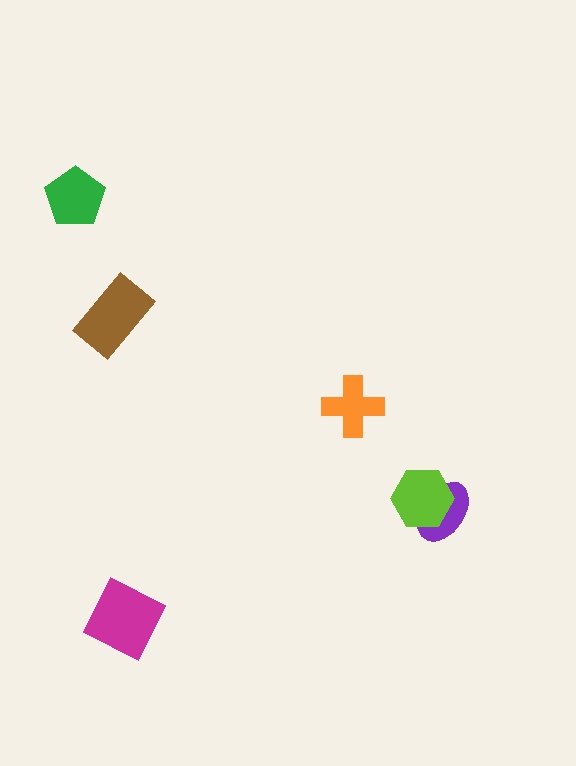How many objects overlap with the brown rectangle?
0 objects overlap with the brown rectangle.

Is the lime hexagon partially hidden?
No, no other shape covers it.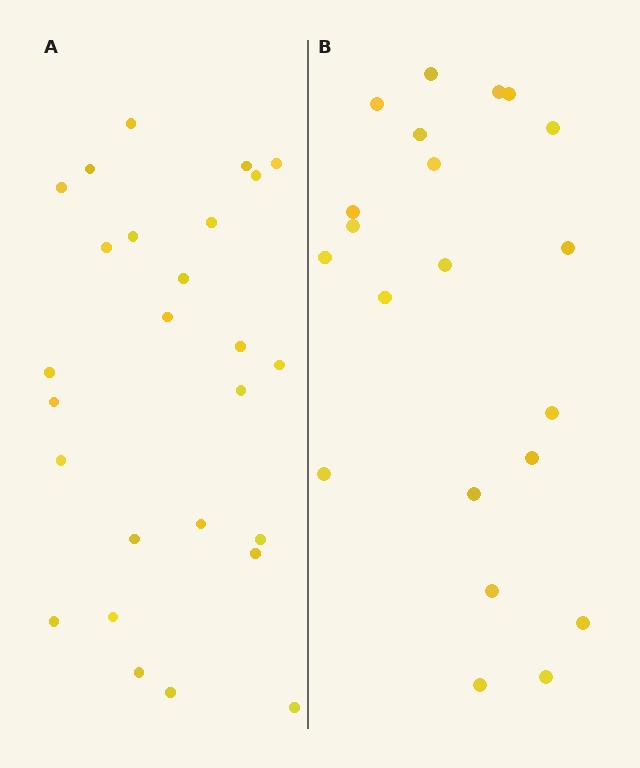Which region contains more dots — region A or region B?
Region A (the left region) has more dots.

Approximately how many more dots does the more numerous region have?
Region A has about 5 more dots than region B.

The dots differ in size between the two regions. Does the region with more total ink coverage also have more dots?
No. Region B has more total ink coverage because its dots are larger, but region A actually contains more individual dots. Total area can be misleading — the number of items is what matters here.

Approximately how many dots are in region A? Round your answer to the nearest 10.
About 30 dots. (The exact count is 26, which rounds to 30.)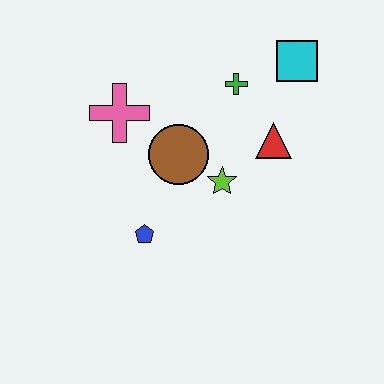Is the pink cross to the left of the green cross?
Yes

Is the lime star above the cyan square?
No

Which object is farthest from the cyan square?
The blue pentagon is farthest from the cyan square.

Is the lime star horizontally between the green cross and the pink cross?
Yes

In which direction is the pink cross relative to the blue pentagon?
The pink cross is above the blue pentagon.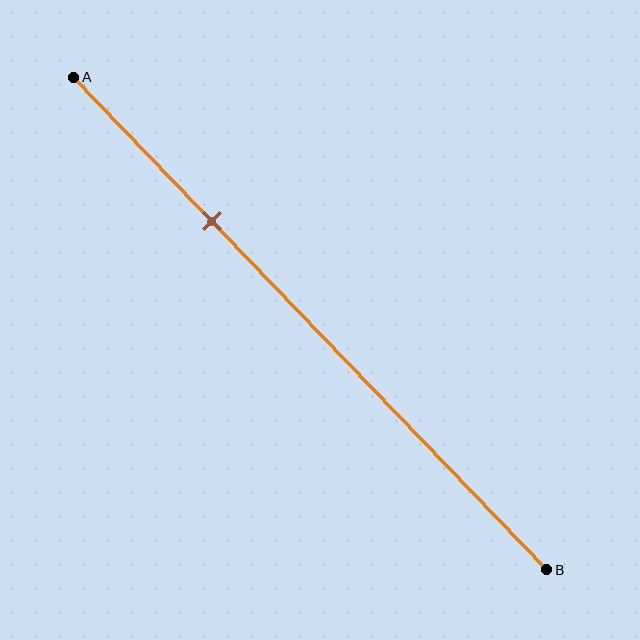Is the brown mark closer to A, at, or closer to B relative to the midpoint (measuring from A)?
The brown mark is closer to point A than the midpoint of segment AB.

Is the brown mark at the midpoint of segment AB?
No, the mark is at about 30% from A, not at the 50% midpoint.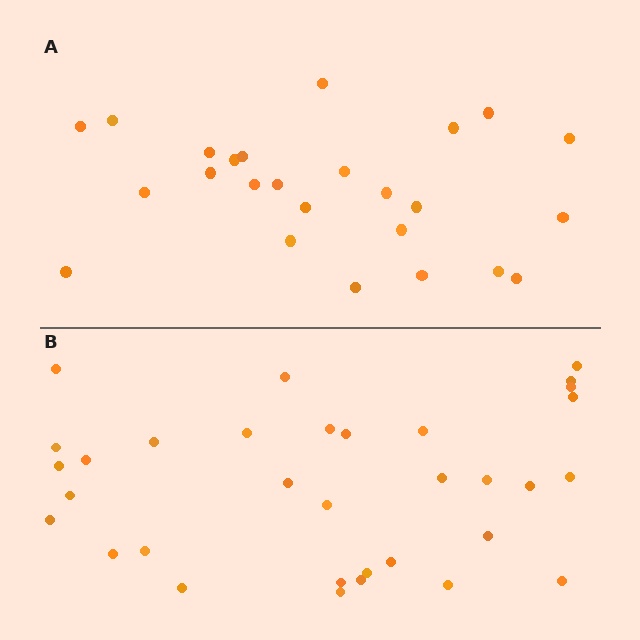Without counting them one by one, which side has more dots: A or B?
Region B (the bottom region) has more dots.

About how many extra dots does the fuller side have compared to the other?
Region B has roughly 8 or so more dots than region A.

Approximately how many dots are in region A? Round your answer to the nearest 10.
About 20 dots. (The exact count is 25, which rounds to 20.)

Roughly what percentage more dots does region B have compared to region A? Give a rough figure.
About 30% more.